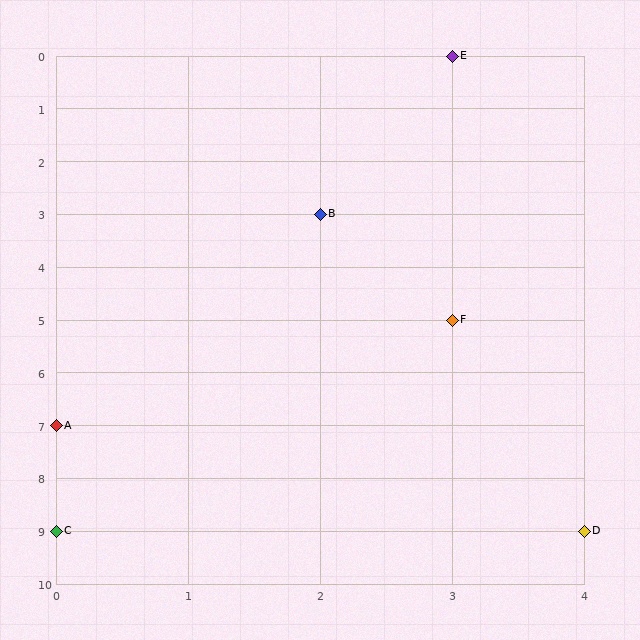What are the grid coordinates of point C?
Point C is at grid coordinates (0, 9).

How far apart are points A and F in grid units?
Points A and F are 3 columns and 2 rows apart (about 3.6 grid units diagonally).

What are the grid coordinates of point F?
Point F is at grid coordinates (3, 5).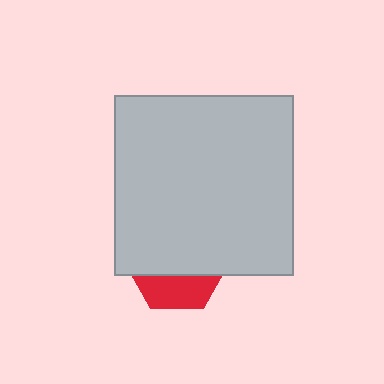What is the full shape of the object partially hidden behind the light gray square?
The partially hidden object is a red hexagon.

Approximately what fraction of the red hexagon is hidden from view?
Roughly 67% of the red hexagon is hidden behind the light gray square.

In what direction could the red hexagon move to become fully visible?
The red hexagon could move down. That would shift it out from behind the light gray square entirely.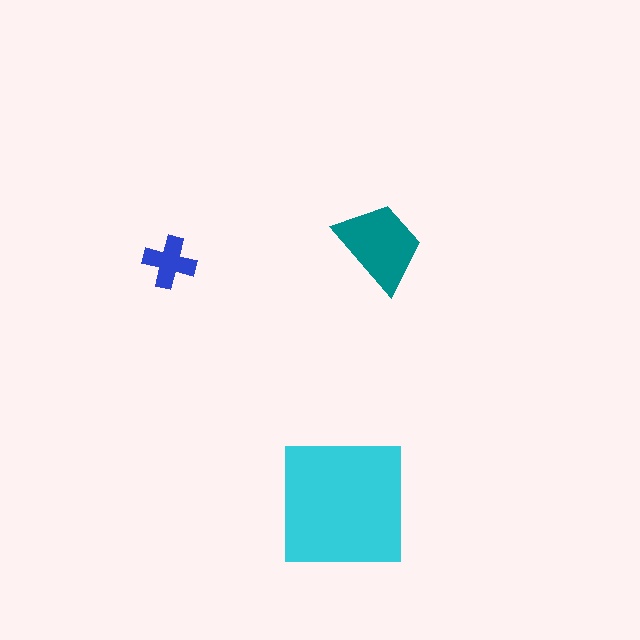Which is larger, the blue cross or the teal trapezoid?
The teal trapezoid.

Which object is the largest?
The cyan square.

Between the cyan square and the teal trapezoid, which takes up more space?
The cyan square.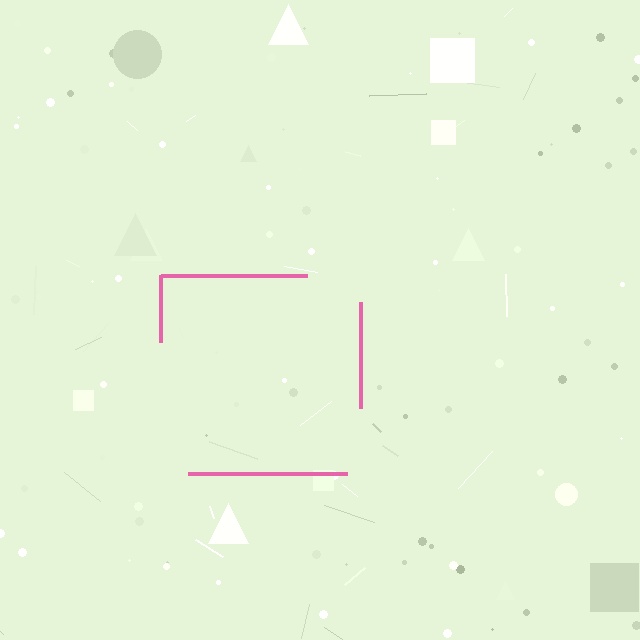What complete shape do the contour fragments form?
The contour fragments form a square.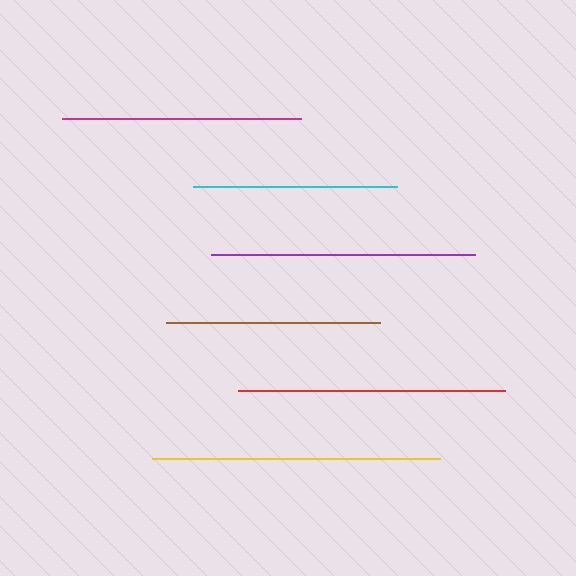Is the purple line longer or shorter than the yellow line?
The yellow line is longer than the purple line.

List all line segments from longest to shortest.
From longest to shortest: yellow, red, purple, magenta, brown, cyan.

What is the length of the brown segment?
The brown segment is approximately 214 pixels long.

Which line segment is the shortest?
The cyan line is the shortest at approximately 204 pixels.